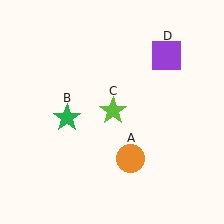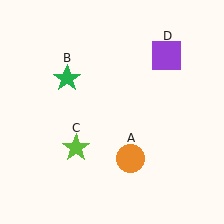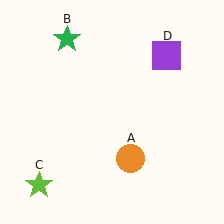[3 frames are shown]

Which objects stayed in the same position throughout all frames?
Orange circle (object A) and purple square (object D) remained stationary.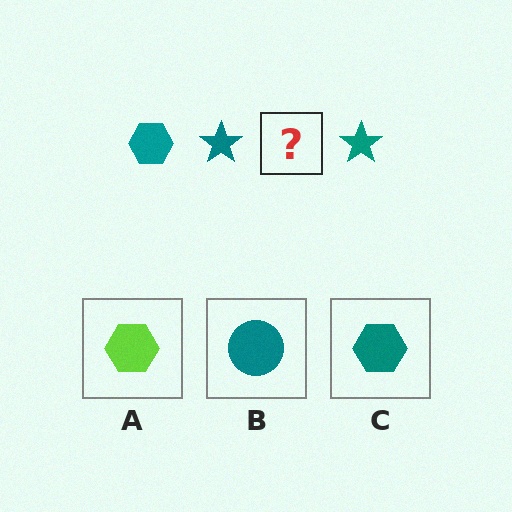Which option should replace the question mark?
Option C.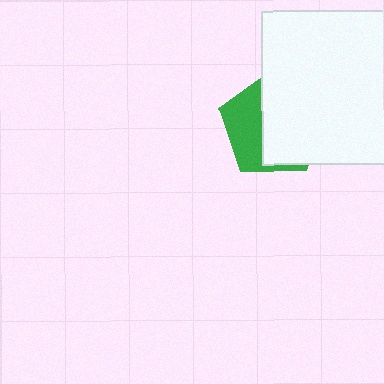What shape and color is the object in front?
The object in front is a white square.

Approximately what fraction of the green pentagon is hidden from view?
Roughly 62% of the green pentagon is hidden behind the white square.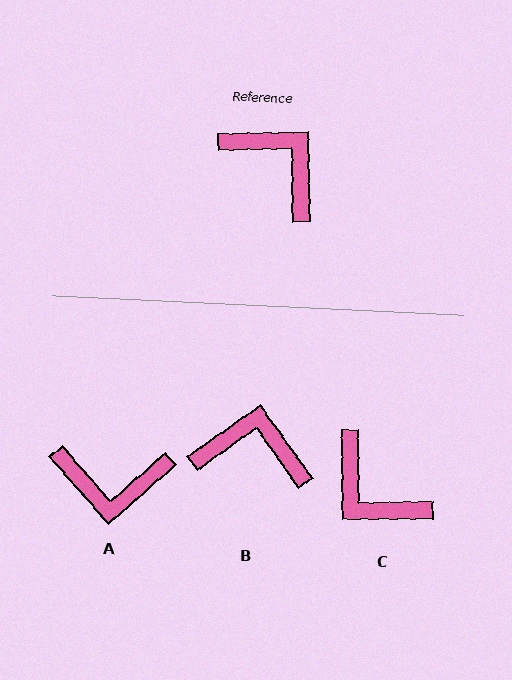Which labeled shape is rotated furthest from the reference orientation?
C, about 180 degrees away.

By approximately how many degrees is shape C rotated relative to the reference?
Approximately 180 degrees counter-clockwise.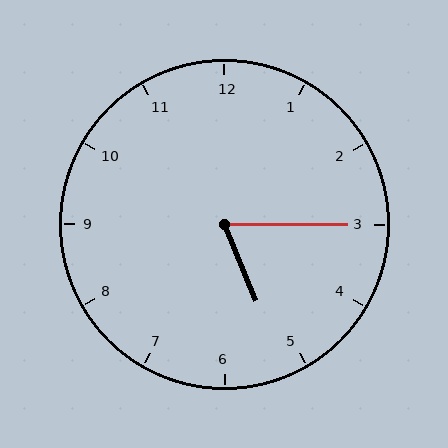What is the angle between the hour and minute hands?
Approximately 68 degrees.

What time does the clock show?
5:15.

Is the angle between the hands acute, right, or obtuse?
It is acute.